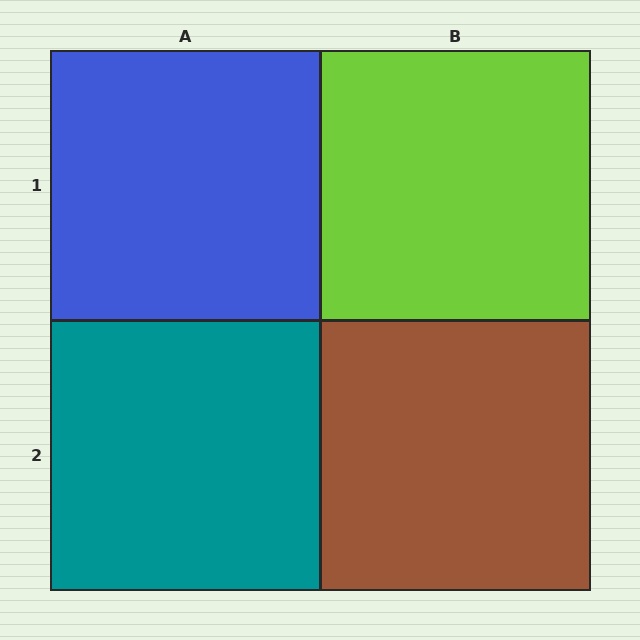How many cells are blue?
1 cell is blue.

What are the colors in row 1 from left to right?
Blue, lime.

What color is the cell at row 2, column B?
Brown.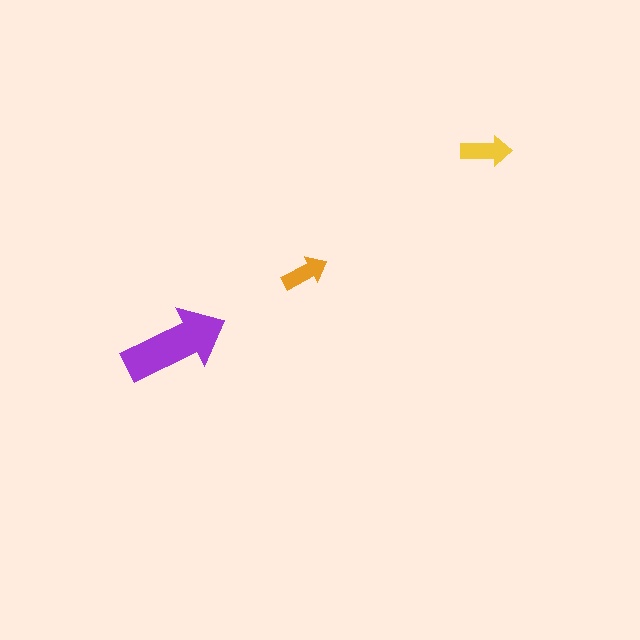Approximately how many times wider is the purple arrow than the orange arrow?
About 2.5 times wider.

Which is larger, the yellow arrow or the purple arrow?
The purple one.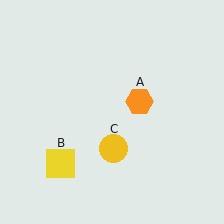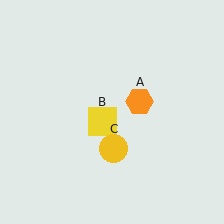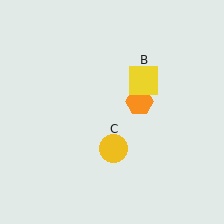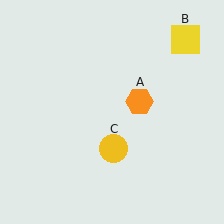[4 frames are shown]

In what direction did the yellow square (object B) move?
The yellow square (object B) moved up and to the right.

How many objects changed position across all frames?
1 object changed position: yellow square (object B).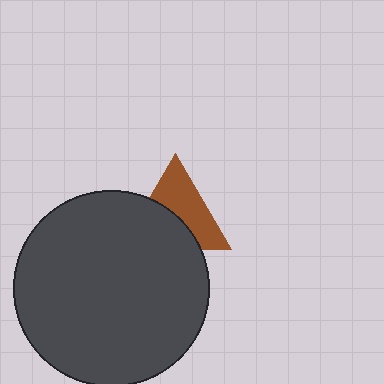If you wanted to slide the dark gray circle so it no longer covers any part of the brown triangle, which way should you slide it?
Slide it down — that is the most direct way to separate the two shapes.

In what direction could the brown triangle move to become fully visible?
The brown triangle could move up. That would shift it out from behind the dark gray circle entirely.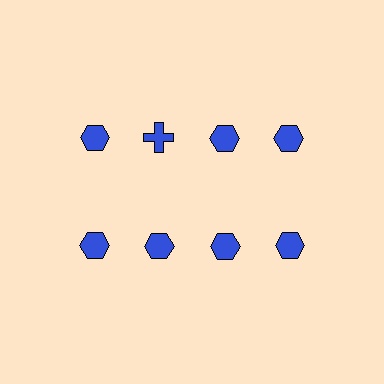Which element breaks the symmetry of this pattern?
The blue cross in the top row, second from left column breaks the symmetry. All other shapes are blue hexagons.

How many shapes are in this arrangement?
There are 8 shapes arranged in a grid pattern.